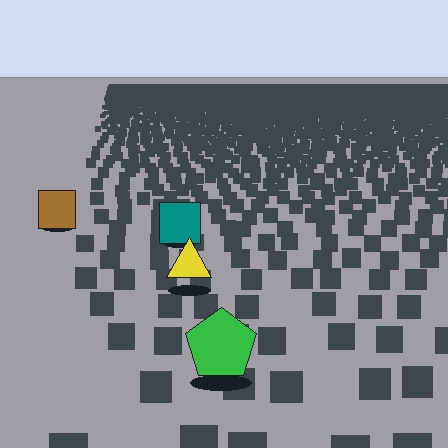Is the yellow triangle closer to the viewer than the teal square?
Yes. The yellow triangle is closer — you can tell from the texture gradient: the ground texture is coarser near it.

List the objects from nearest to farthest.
From nearest to farthest: the green pentagon, the yellow triangle, the teal square, the brown square.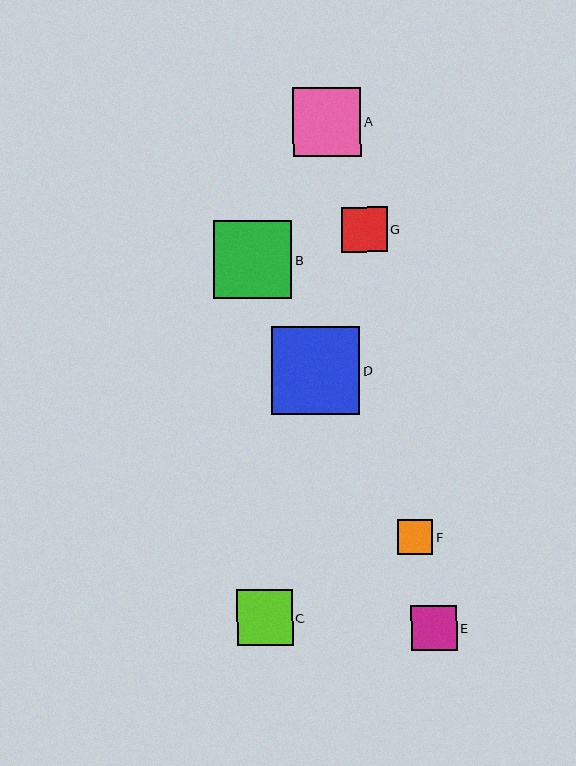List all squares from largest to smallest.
From largest to smallest: D, B, A, C, G, E, F.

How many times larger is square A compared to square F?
Square A is approximately 2.0 times the size of square F.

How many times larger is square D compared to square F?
Square D is approximately 2.5 times the size of square F.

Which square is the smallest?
Square F is the smallest with a size of approximately 35 pixels.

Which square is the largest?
Square D is the largest with a size of approximately 88 pixels.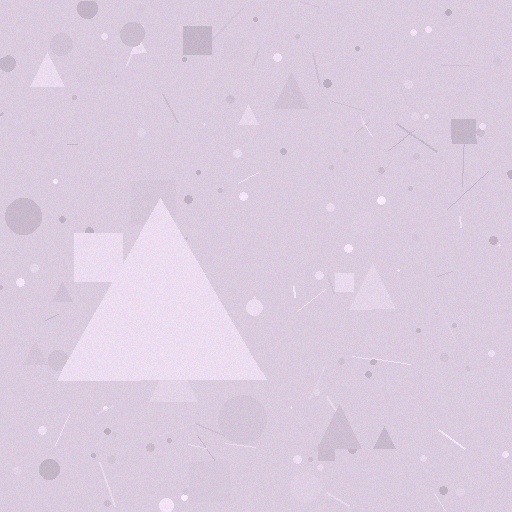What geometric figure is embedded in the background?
A triangle is embedded in the background.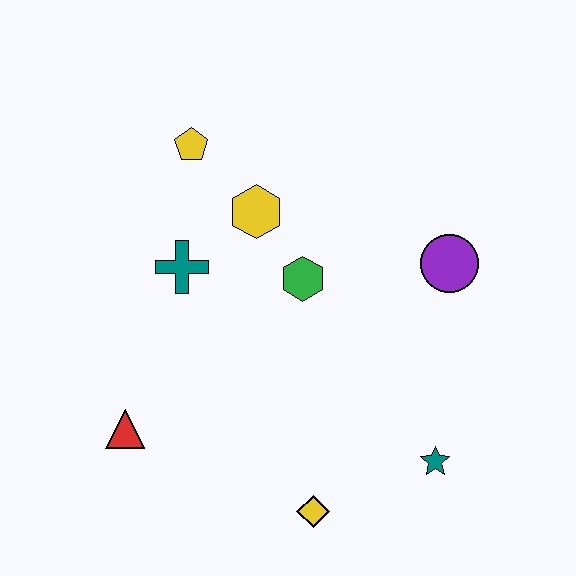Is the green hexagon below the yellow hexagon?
Yes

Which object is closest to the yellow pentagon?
The yellow hexagon is closest to the yellow pentagon.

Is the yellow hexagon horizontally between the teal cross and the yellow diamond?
Yes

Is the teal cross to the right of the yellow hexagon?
No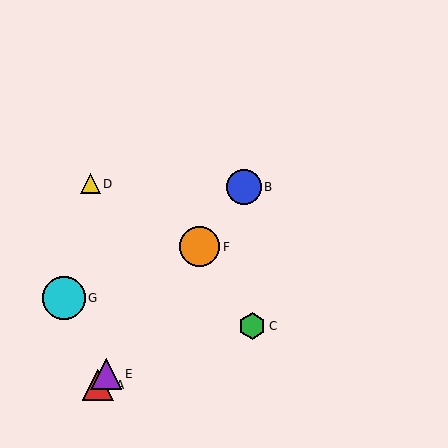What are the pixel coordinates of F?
Object F is at (200, 247).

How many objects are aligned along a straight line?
4 objects (A, B, E, F) are aligned along a straight line.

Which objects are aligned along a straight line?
Objects A, B, E, F are aligned along a straight line.